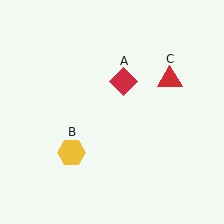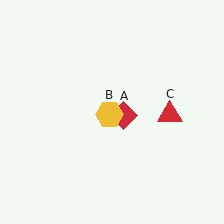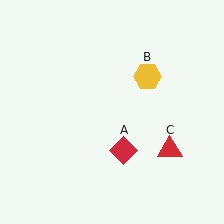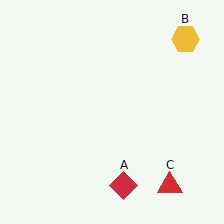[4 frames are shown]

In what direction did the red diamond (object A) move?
The red diamond (object A) moved down.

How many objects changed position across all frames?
3 objects changed position: red diamond (object A), yellow hexagon (object B), red triangle (object C).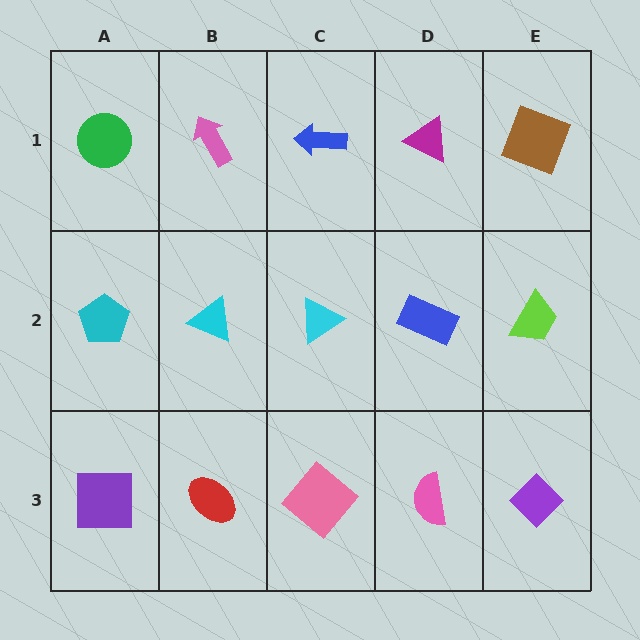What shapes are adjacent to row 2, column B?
A pink arrow (row 1, column B), a red ellipse (row 3, column B), a cyan pentagon (row 2, column A), a cyan triangle (row 2, column C).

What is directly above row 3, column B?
A cyan triangle.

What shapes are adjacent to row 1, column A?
A cyan pentagon (row 2, column A), a pink arrow (row 1, column B).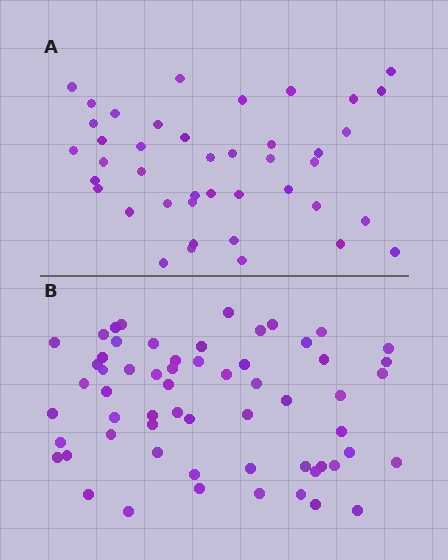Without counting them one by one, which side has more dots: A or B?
Region B (the bottom region) has more dots.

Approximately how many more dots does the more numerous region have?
Region B has approximately 20 more dots than region A.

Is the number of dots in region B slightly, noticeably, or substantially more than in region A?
Region B has noticeably more, but not dramatically so. The ratio is roughly 1.4 to 1.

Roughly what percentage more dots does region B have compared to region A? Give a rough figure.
About 45% more.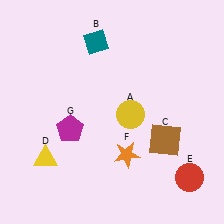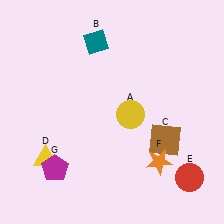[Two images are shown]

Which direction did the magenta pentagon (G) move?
The magenta pentagon (G) moved down.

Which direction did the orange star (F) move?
The orange star (F) moved right.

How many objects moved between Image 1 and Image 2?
2 objects moved between the two images.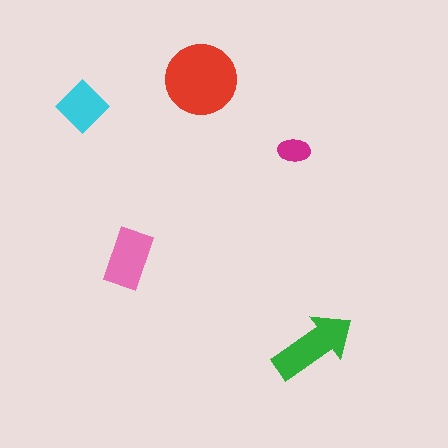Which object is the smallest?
The magenta ellipse.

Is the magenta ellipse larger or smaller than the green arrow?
Smaller.